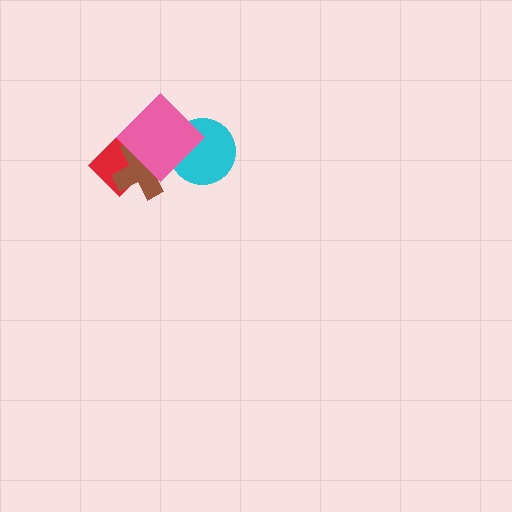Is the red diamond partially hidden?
Yes, it is partially covered by another shape.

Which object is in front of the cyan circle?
The pink diamond is in front of the cyan circle.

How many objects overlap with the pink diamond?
3 objects overlap with the pink diamond.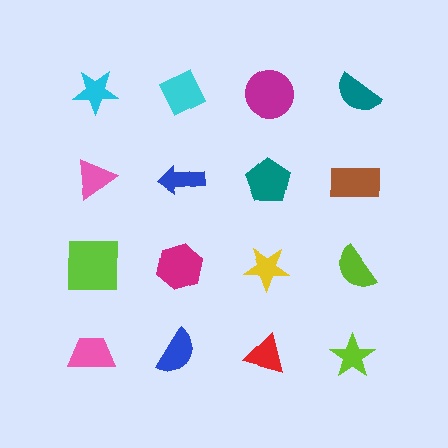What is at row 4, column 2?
A blue semicircle.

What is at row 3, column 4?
A lime semicircle.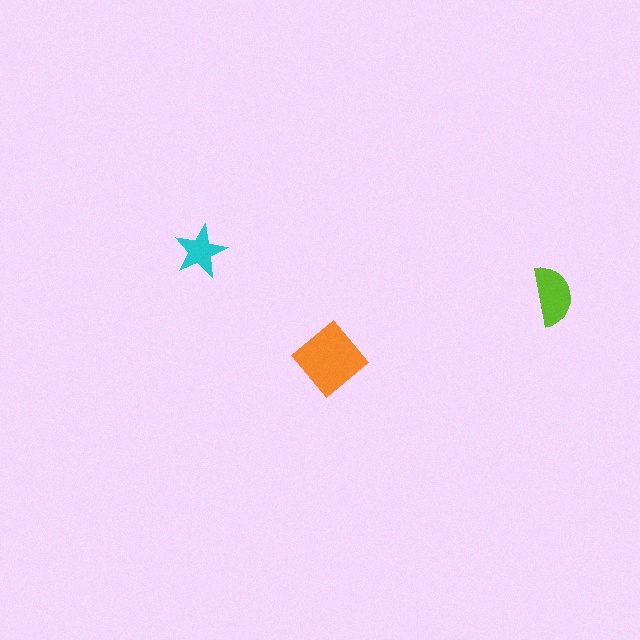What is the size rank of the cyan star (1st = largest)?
3rd.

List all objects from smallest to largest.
The cyan star, the lime semicircle, the orange diamond.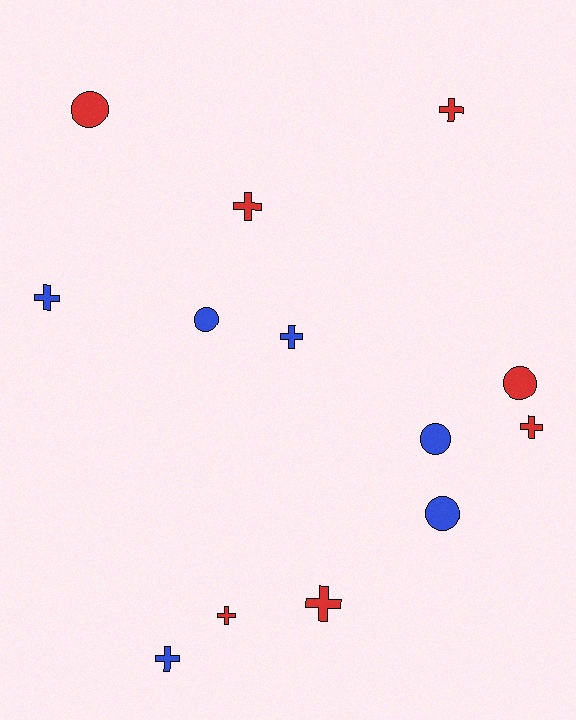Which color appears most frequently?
Red, with 7 objects.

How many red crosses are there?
There are 5 red crosses.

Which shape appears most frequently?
Cross, with 8 objects.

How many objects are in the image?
There are 13 objects.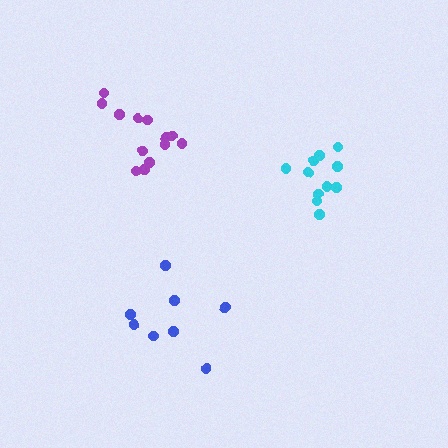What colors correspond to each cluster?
The clusters are colored: blue, purple, cyan.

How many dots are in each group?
Group 1: 8 dots, Group 2: 13 dots, Group 3: 11 dots (32 total).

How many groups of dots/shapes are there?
There are 3 groups.